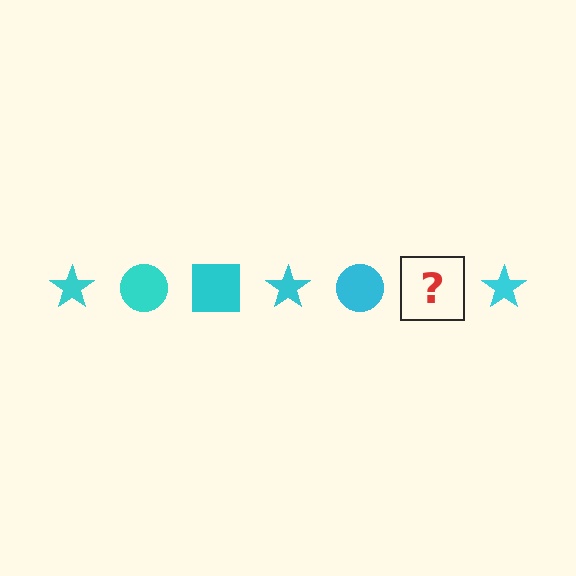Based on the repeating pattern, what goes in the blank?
The blank should be a cyan square.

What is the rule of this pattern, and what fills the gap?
The rule is that the pattern cycles through star, circle, square shapes in cyan. The gap should be filled with a cyan square.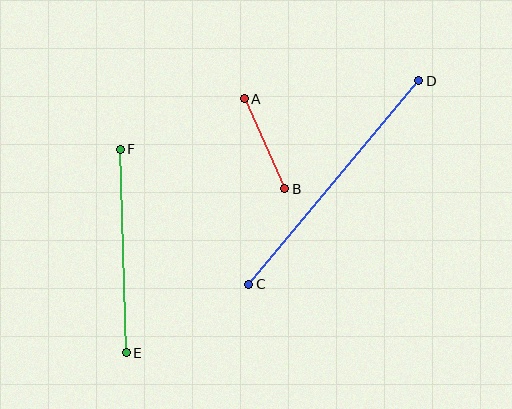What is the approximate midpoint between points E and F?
The midpoint is at approximately (123, 251) pixels.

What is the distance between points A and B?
The distance is approximately 99 pixels.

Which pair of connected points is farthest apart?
Points C and D are farthest apart.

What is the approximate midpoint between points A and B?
The midpoint is at approximately (265, 144) pixels.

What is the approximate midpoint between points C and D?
The midpoint is at approximately (334, 183) pixels.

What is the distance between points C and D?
The distance is approximately 265 pixels.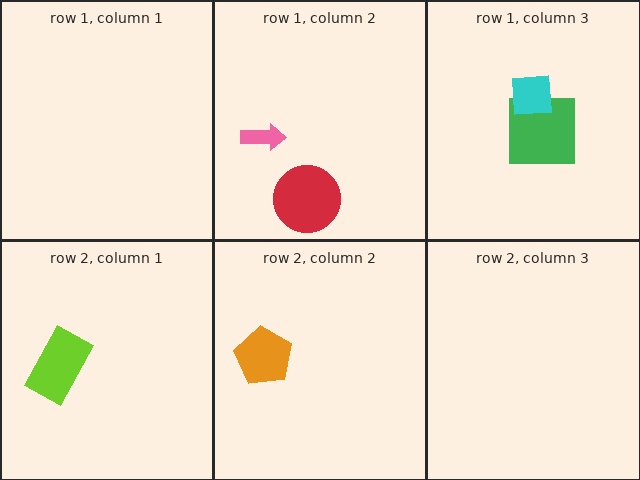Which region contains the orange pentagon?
The row 2, column 2 region.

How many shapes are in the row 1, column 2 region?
2.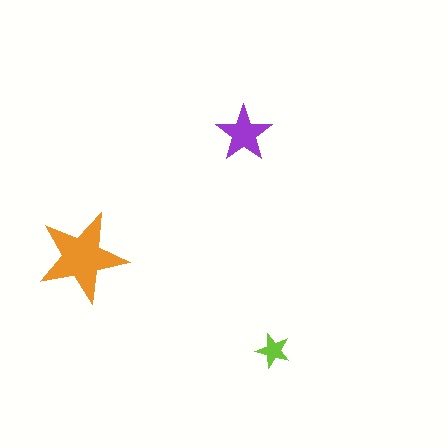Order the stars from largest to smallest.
the orange one, the purple one, the lime one.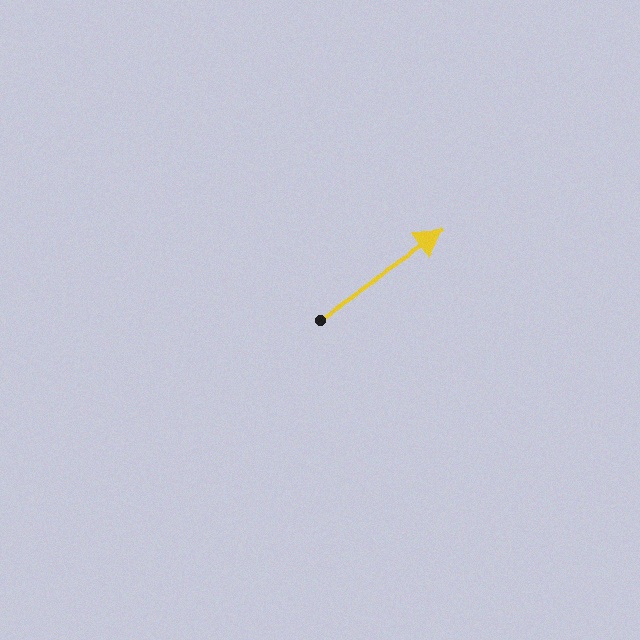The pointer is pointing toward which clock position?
Roughly 2 o'clock.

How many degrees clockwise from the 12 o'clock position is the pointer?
Approximately 55 degrees.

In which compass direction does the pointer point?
Northeast.